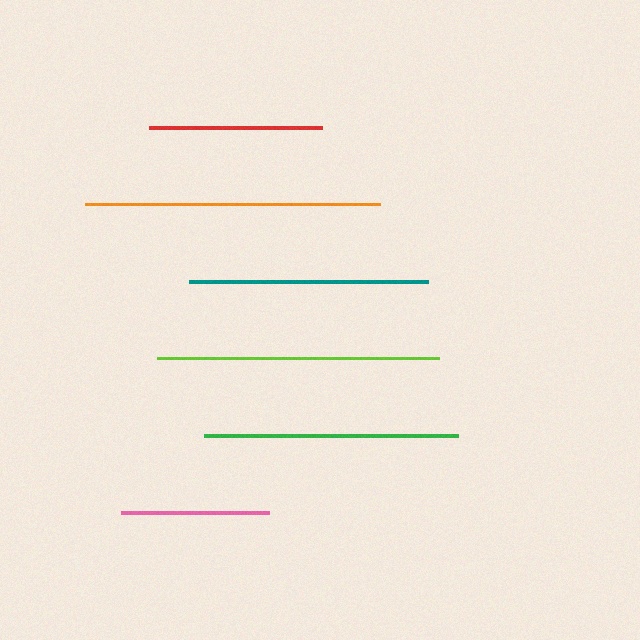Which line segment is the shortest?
The pink line is the shortest at approximately 148 pixels.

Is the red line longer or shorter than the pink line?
The red line is longer than the pink line.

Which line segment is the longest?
The orange line is the longest at approximately 295 pixels.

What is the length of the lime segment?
The lime segment is approximately 282 pixels long.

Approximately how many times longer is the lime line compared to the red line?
The lime line is approximately 1.6 times the length of the red line.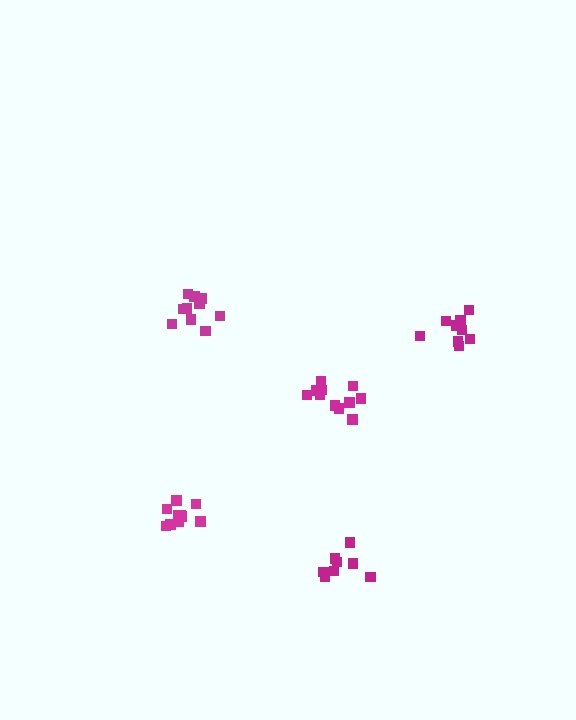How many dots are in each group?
Group 1: 10 dots, Group 2: 11 dots, Group 3: 10 dots, Group 4: 8 dots, Group 5: 10 dots (49 total).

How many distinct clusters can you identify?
There are 5 distinct clusters.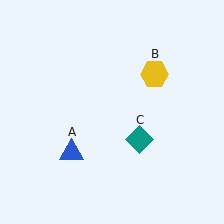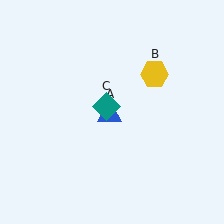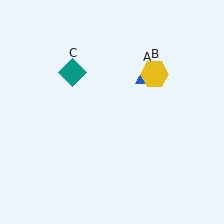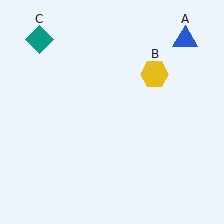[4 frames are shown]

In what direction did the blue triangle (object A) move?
The blue triangle (object A) moved up and to the right.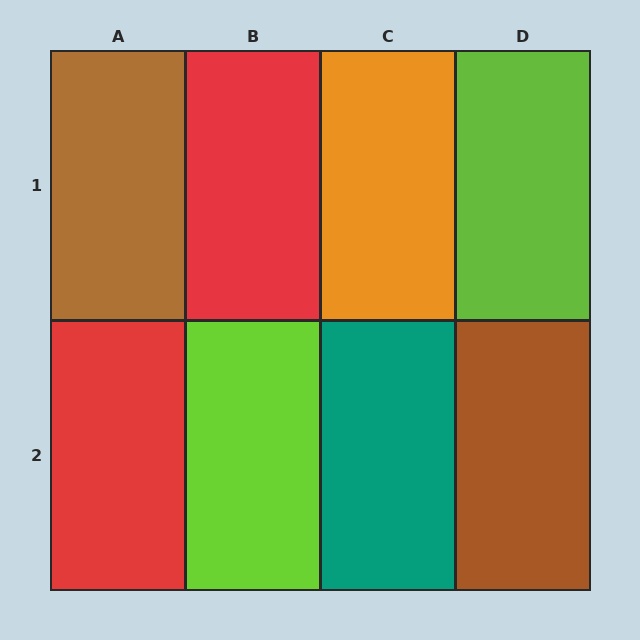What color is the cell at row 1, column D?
Lime.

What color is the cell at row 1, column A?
Brown.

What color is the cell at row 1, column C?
Orange.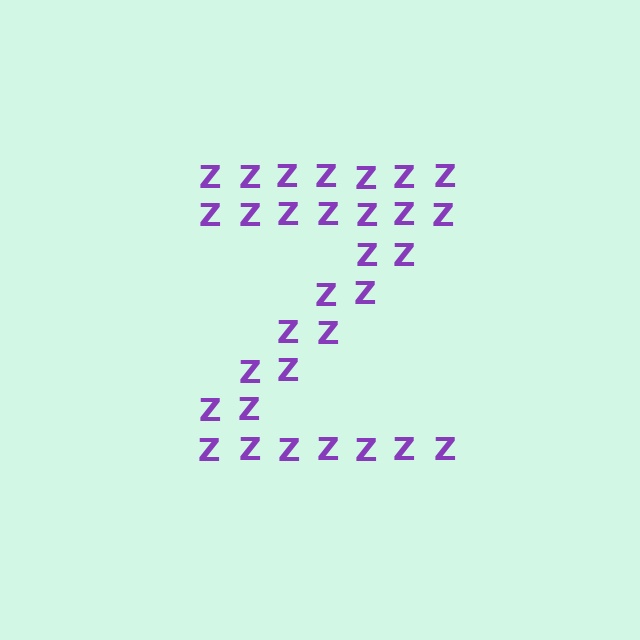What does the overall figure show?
The overall figure shows the letter Z.